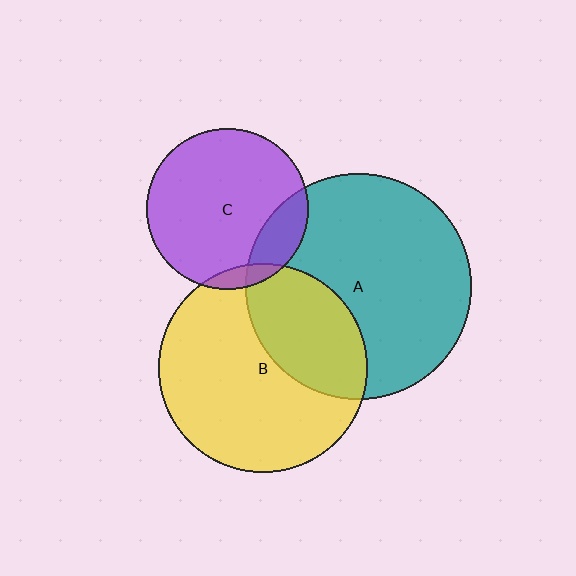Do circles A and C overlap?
Yes.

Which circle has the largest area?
Circle A (teal).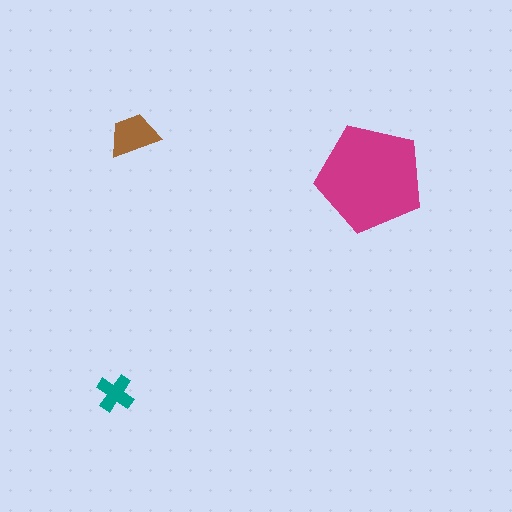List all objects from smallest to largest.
The teal cross, the brown trapezoid, the magenta pentagon.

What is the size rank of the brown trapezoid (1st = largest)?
2nd.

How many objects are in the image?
There are 3 objects in the image.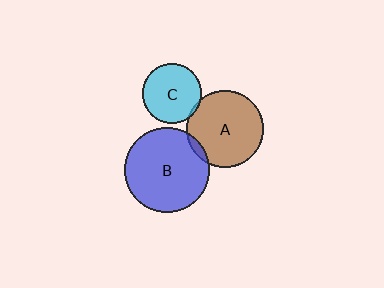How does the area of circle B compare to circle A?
Approximately 1.2 times.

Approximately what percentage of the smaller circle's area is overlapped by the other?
Approximately 5%.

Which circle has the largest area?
Circle B (blue).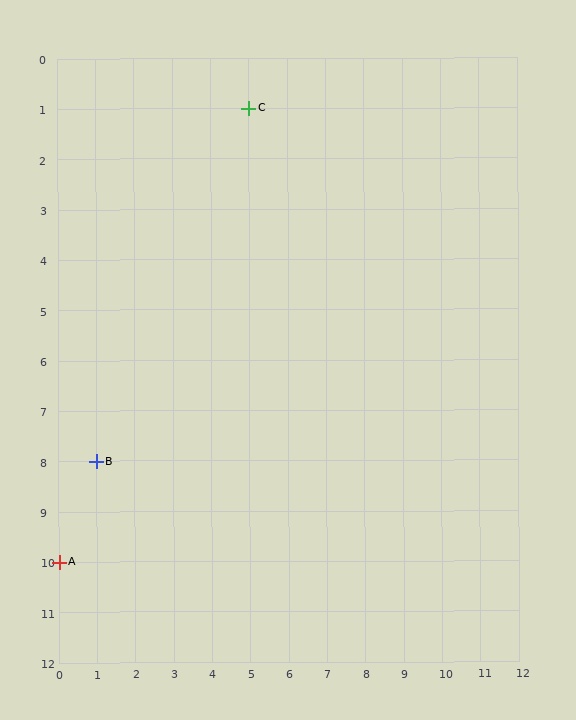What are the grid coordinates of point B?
Point B is at grid coordinates (1, 8).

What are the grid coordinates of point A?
Point A is at grid coordinates (0, 10).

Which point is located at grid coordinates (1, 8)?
Point B is at (1, 8).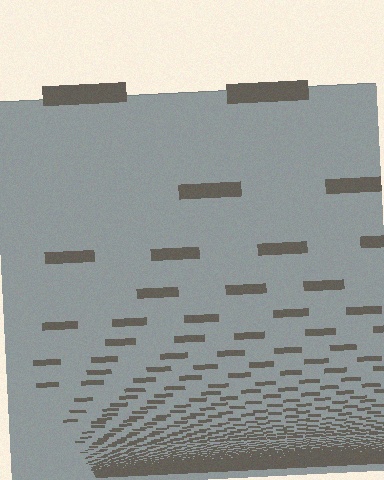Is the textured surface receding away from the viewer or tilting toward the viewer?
The surface appears to tilt toward the viewer. Texture elements get larger and sparser toward the top.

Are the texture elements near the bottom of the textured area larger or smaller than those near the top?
Smaller. The gradient is inverted — elements near the bottom are smaller and denser.